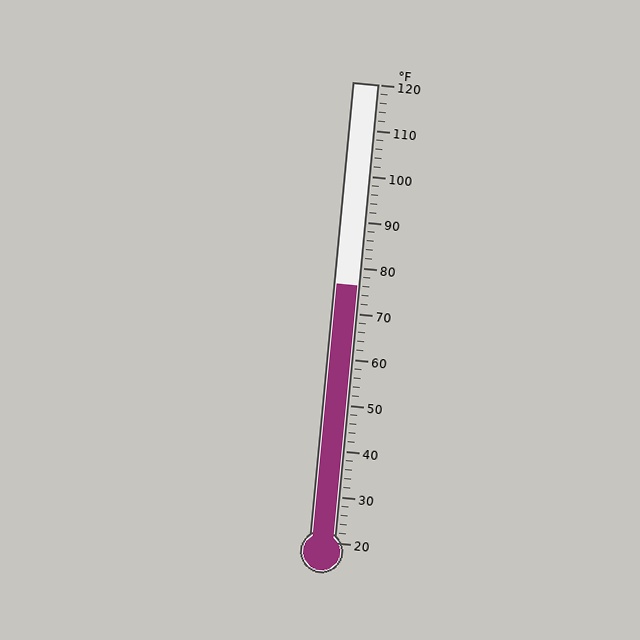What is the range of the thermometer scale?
The thermometer scale ranges from 20°F to 120°F.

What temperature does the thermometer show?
The thermometer shows approximately 76°F.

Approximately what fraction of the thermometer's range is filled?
The thermometer is filled to approximately 55% of its range.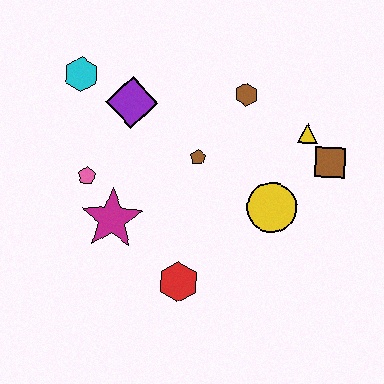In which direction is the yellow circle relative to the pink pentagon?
The yellow circle is to the right of the pink pentagon.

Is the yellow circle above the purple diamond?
No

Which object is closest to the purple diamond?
The cyan hexagon is closest to the purple diamond.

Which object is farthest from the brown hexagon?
The red hexagon is farthest from the brown hexagon.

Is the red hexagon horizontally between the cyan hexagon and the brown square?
Yes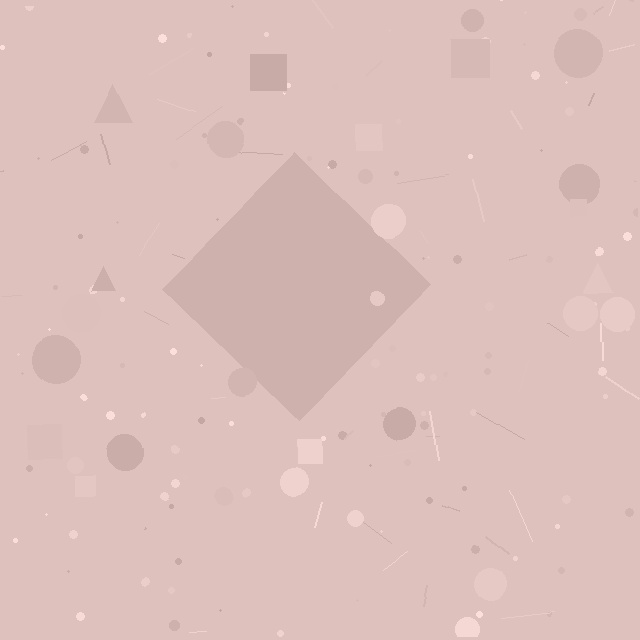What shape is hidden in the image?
A diamond is hidden in the image.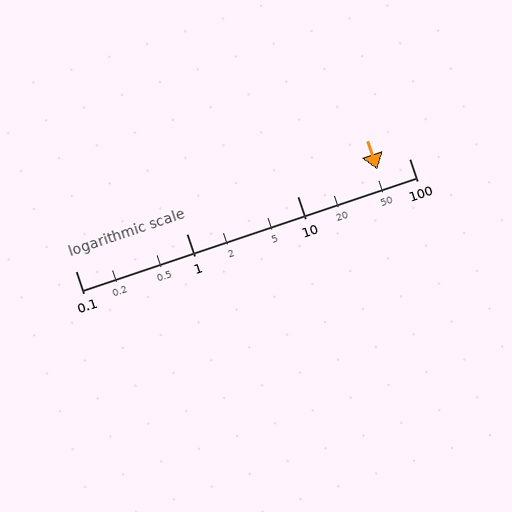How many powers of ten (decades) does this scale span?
The scale spans 3 decades, from 0.1 to 100.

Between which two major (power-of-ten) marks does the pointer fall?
The pointer is between 10 and 100.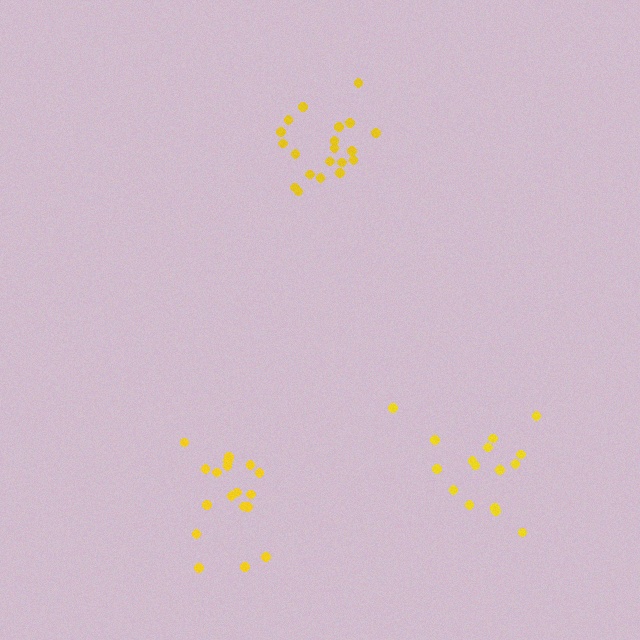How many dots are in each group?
Group 1: 18 dots, Group 2: 16 dots, Group 3: 20 dots (54 total).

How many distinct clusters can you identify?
There are 3 distinct clusters.